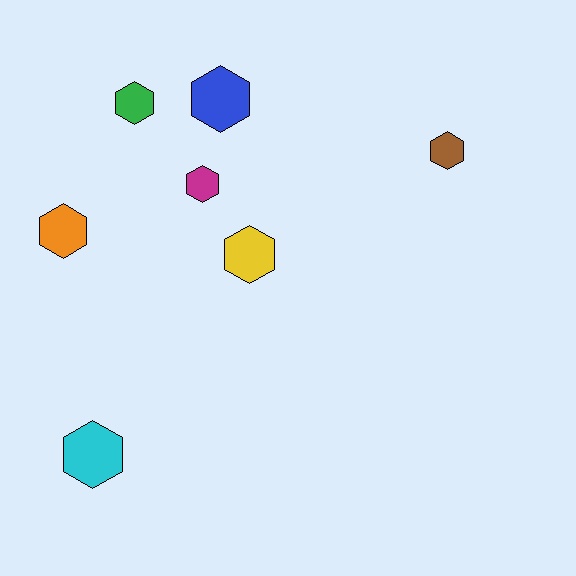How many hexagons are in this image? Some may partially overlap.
There are 7 hexagons.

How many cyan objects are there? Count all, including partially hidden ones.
There is 1 cyan object.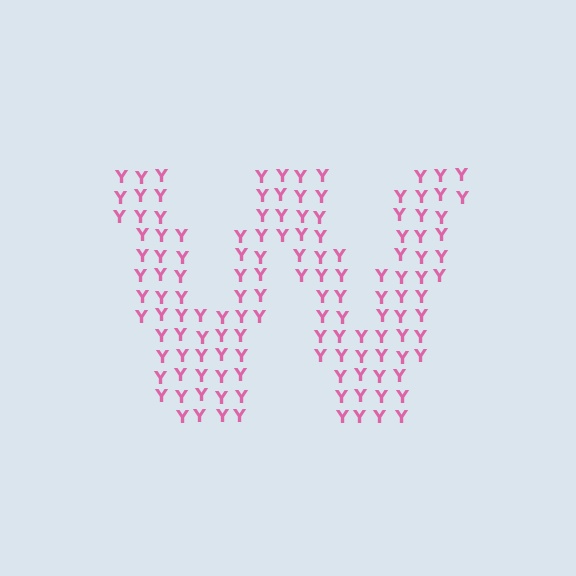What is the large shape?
The large shape is the letter W.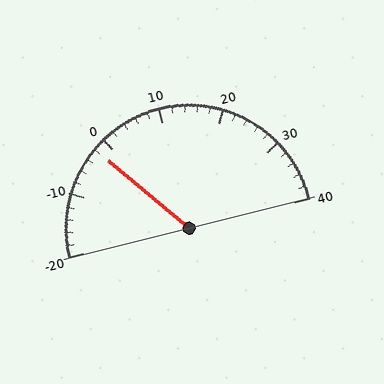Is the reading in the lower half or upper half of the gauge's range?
The reading is in the lower half of the range (-20 to 40).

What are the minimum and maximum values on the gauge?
The gauge ranges from -20 to 40.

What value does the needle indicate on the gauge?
The needle indicates approximately -2.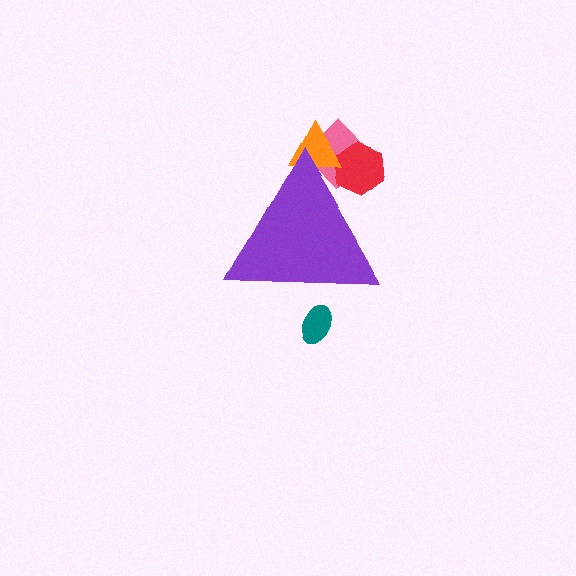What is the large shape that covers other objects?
A purple triangle.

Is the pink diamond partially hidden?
Yes, the pink diamond is partially hidden behind the purple triangle.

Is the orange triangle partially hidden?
Yes, the orange triangle is partially hidden behind the purple triangle.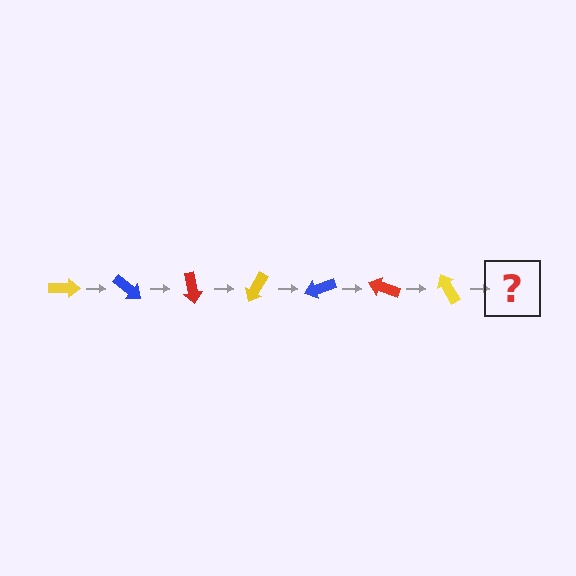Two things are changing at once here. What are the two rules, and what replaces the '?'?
The two rules are that it rotates 40 degrees each step and the color cycles through yellow, blue, and red. The '?' should be a blue arrow, rotated 280 degrees from the start.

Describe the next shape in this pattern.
It should be a blue arrow, rotated 280 degrees from the start.